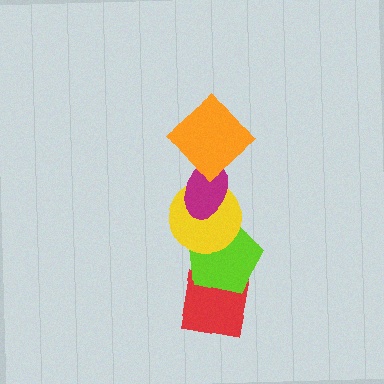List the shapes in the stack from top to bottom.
From top to bottom: the orange diamond, the magenta ellipse, the yellow circle, the lime pentagon, the red square.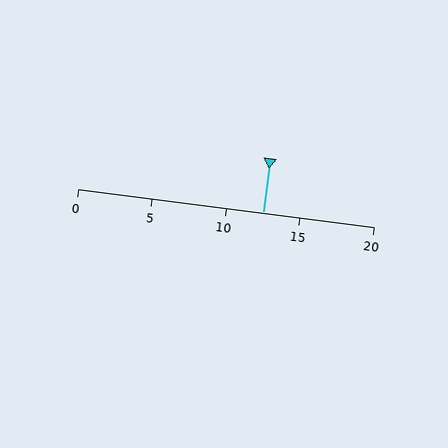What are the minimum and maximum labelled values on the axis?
The axis runs from 0 to 20.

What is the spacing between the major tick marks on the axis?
The major ticks are spaced 5 apart.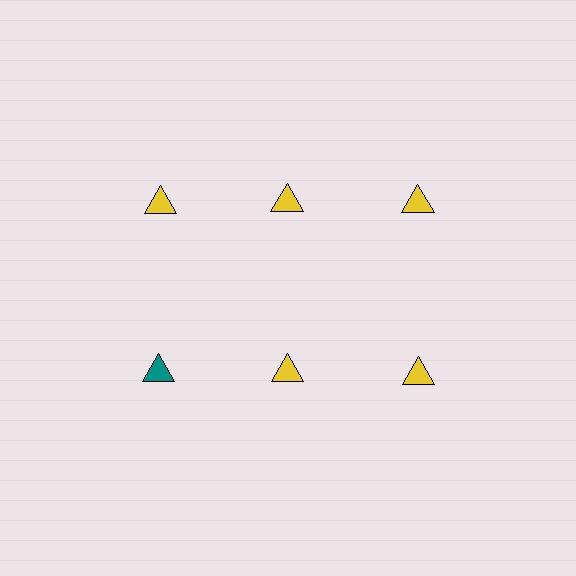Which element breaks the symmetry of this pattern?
The teal triangle in the second row, leftmost column breaks the symmetry. All other shapes are yellow triangles.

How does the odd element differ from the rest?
It has a different color: teal instead of yellow.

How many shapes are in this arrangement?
There are 6 shapes arranged in a grid pattern.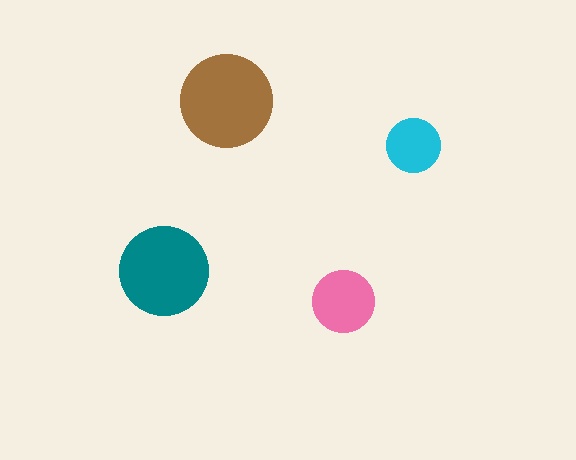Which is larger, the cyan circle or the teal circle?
The teal one.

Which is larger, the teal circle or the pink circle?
The teal one.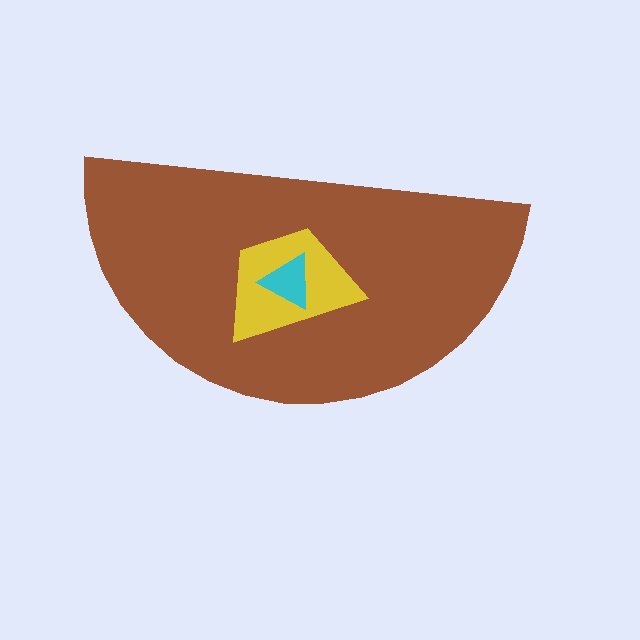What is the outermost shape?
The brown semicircle.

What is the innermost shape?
The cyan triangle.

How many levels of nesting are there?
3.